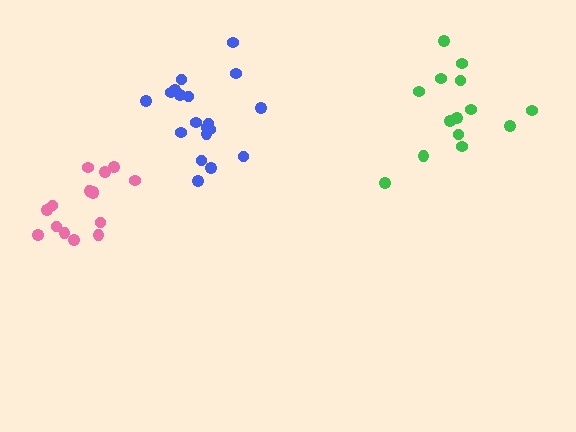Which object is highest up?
The blue cluster is topmost.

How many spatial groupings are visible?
There are 3 spatial groupings.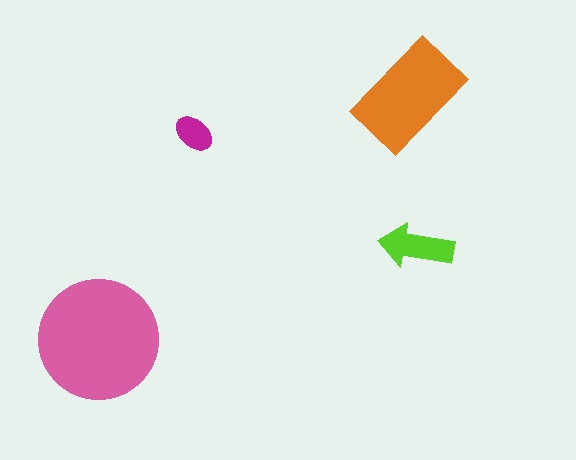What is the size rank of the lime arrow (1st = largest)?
3rd.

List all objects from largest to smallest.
The pink circle, the orange rectangle, the lime arrow, the magenta ellipse.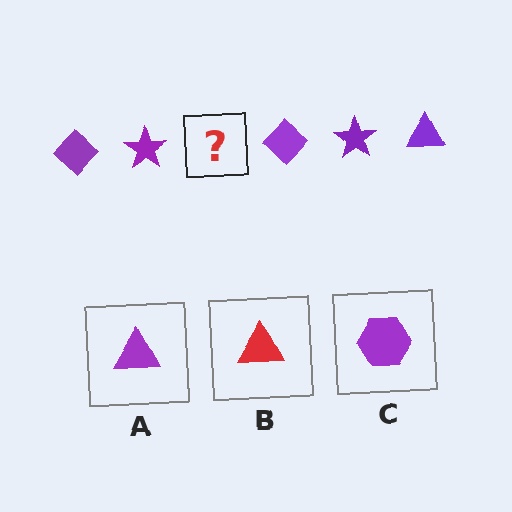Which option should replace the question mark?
Option A.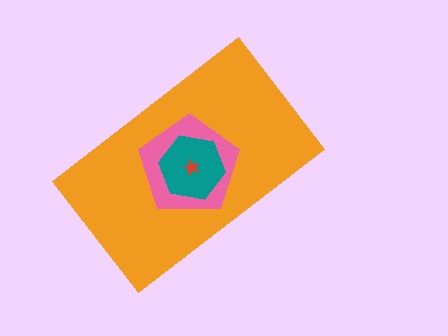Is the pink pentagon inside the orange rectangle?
Yes.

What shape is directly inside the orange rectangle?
The pink pentagon.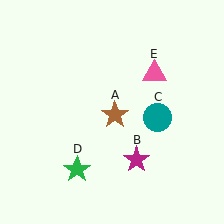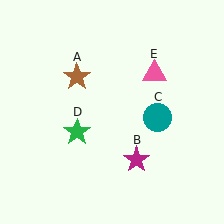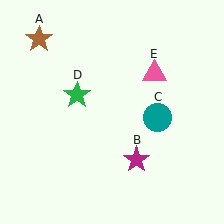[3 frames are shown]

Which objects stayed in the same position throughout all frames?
Magenta star (object B) and teal circle (object C) and pink triangle (object E) remained stationary.